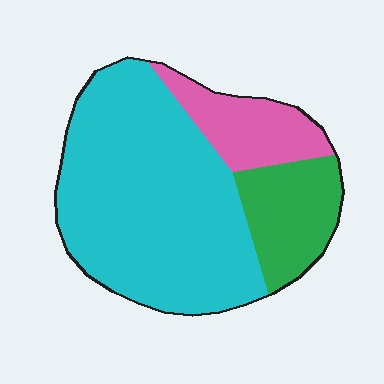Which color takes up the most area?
Cyan, at roughly 65%.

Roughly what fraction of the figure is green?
Green covers roughly 20% of the figure.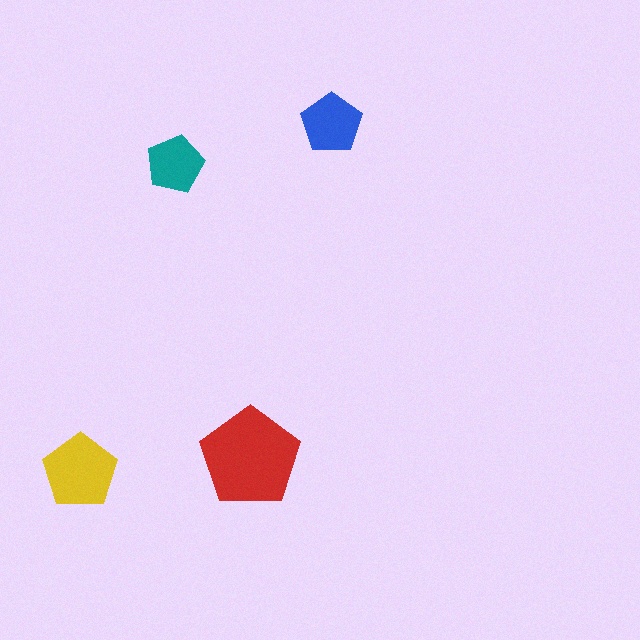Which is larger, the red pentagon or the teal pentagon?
The red one.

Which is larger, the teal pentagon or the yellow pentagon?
The yellow one.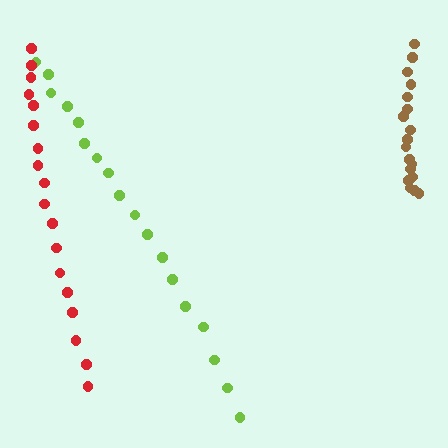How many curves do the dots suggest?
There are 3 distinct paths.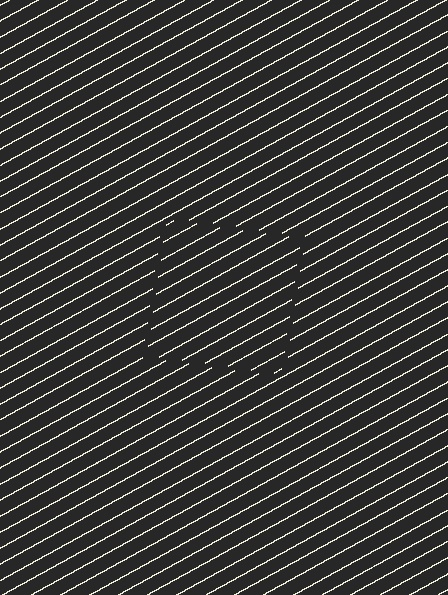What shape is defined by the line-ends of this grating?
An illusory square. The interior of the shape contains the same grating, shifted by half a period — the contour is defined by the phase discontinuity where line-ends from the inner and outer gratings abut.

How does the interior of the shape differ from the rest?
The interior of the shape contains the same grating, shifted by half a period — the contour is defined by the phase discontinuity where line-ends from the inner and outer gratings abut.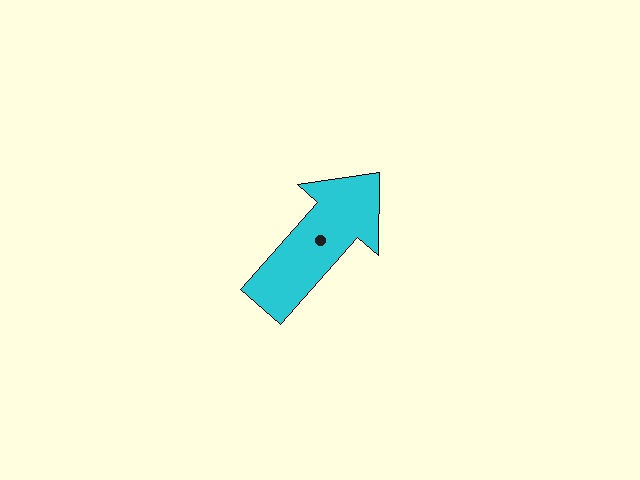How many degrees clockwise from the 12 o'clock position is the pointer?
Approximately 41 degrees.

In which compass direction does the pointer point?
Northeast.